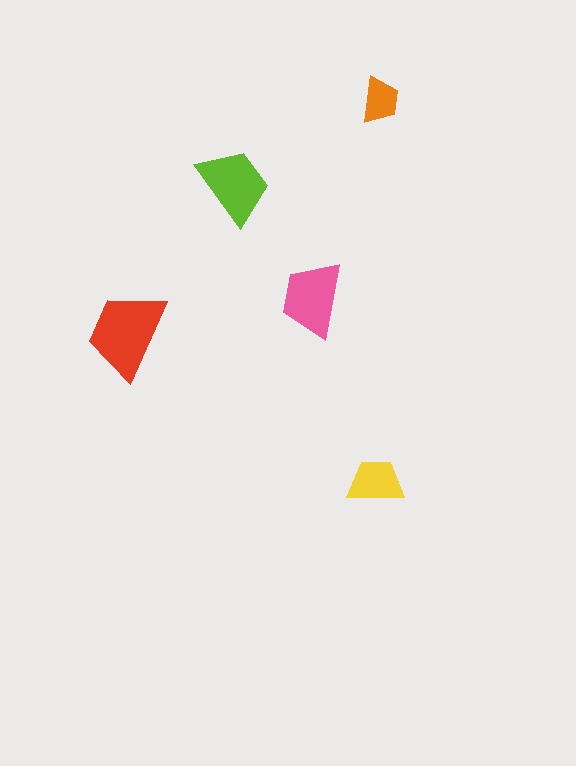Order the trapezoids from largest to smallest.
the red one, the lime one, the pink one, the yellow one, the orange one.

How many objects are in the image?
There are 5 objects in the image.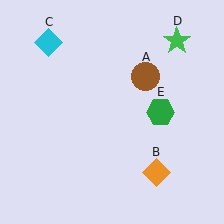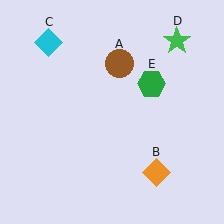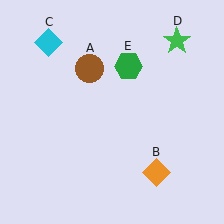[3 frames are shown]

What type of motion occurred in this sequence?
The brown circle (object A), green hexagon (object E) rotated counterclockwise around the center of the scene.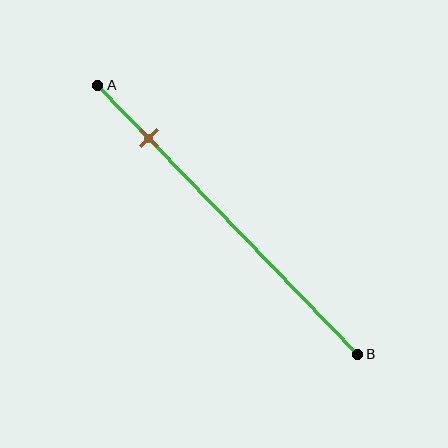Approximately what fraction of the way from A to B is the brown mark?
The brown mark is approximately 20% of the way from A to B.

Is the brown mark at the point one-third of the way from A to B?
No, the mark is at about 20% from A, not at the 33% one-third point.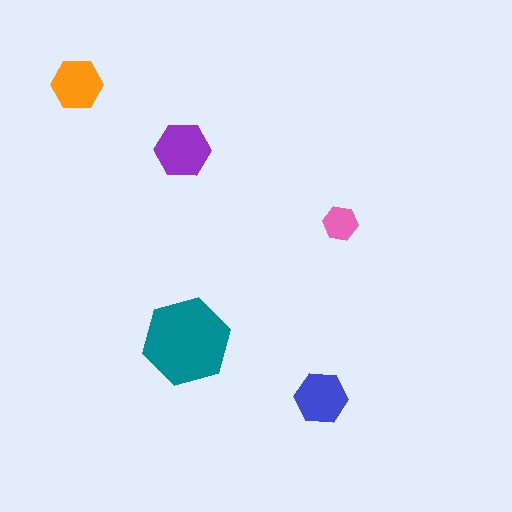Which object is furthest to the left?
The orange hexagon is leftmost.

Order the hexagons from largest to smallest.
the teal one, the purple one, the blue one, the orange one, the pink one.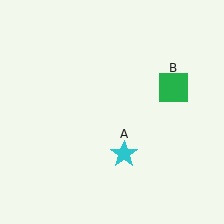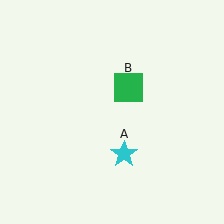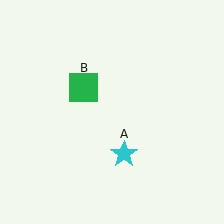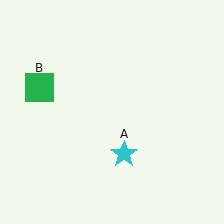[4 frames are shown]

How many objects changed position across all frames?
1 object changed position: green square (object B).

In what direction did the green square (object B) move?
The green square (object B) moved left.